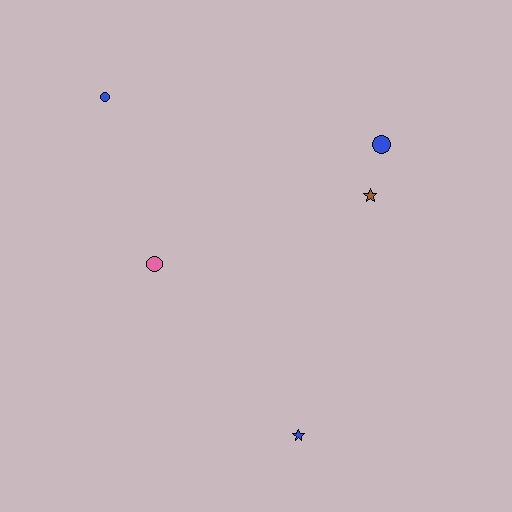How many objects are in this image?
There are 5 objects.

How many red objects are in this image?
There are no red objects.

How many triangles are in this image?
There are no triangles.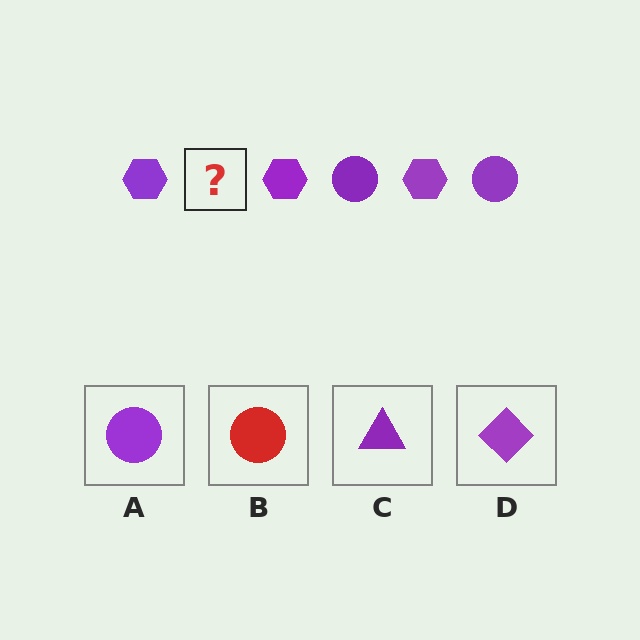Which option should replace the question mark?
Option A.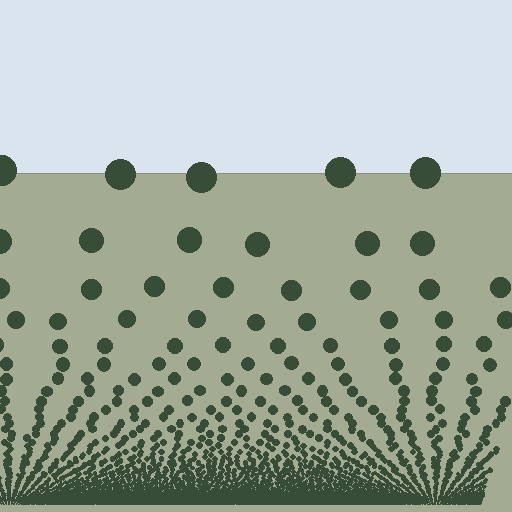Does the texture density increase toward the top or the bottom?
Density increases toward the bottom.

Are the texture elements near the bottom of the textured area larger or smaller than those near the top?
Smaller. The gradient is inverted — elements near the bottom are smaller and denser.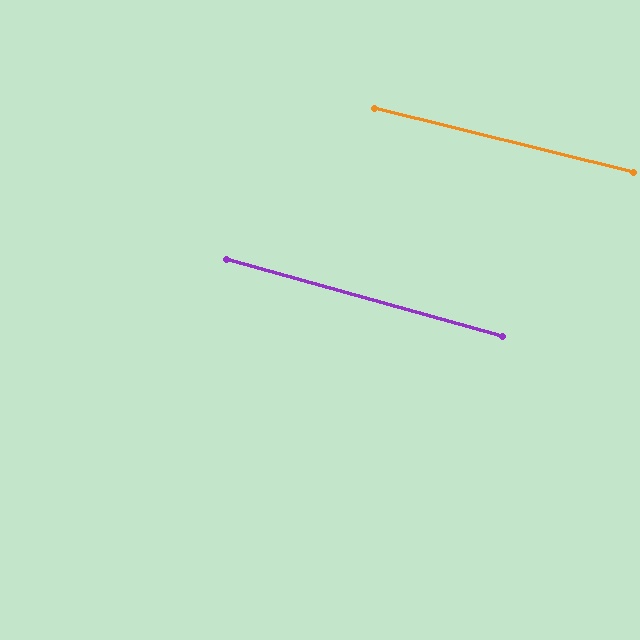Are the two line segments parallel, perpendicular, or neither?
Parallel — their directions differ by only 1.8°.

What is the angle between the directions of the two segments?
Approximately 2 degrees.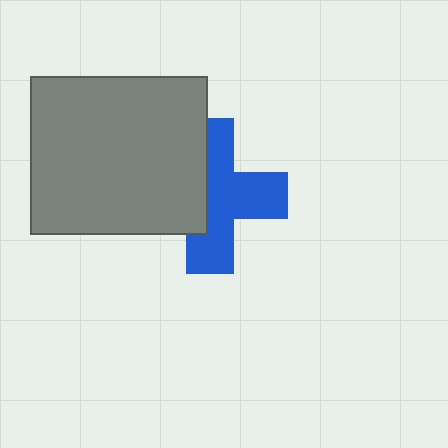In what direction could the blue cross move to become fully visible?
The blue cross could move right. That would shift it out from behind the gray rectangle entirely.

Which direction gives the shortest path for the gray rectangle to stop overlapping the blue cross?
Moving left gives the shortest separation.